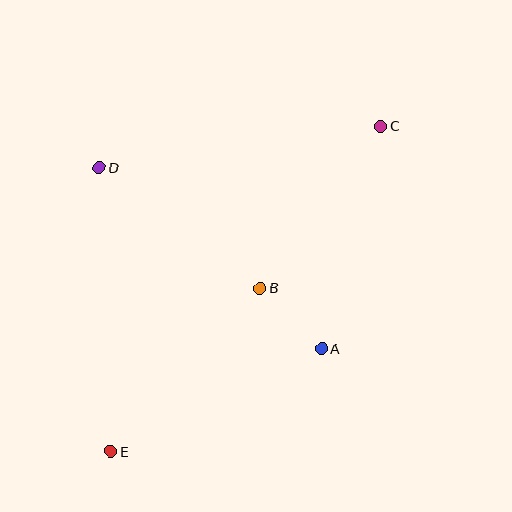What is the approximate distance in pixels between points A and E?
The distance between A and E is approximately 235 pixels.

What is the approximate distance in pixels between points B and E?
The distance between B and E is approximately 221 pixels.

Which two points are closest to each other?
Points A and B are closest to each other.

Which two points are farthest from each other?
Points C and E are farthest from each other.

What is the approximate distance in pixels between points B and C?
The distance between B and C is approximately 202 pixels.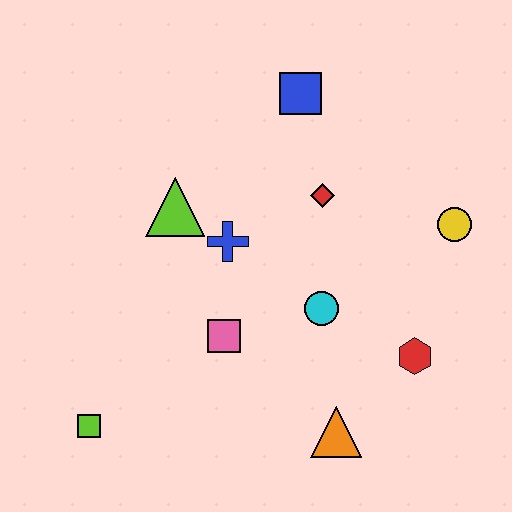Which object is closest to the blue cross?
The lime triangle is closest to the blue cross.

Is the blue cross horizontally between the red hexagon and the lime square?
Yes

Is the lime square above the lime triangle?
No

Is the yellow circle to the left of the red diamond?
No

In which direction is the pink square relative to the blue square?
The pink square is below the blue square.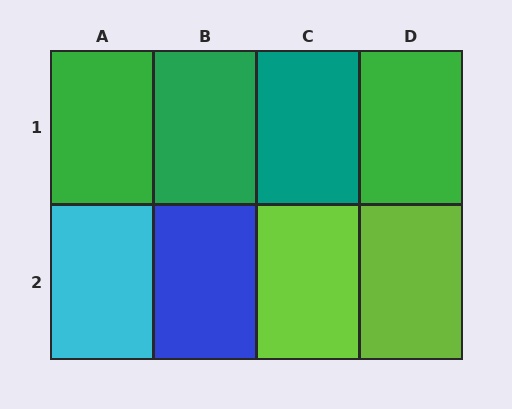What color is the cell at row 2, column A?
Cyan.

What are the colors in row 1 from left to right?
Green, green, teal, green.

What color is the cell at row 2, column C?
Lime.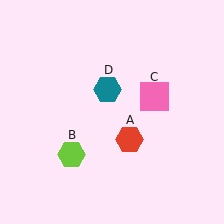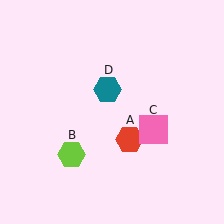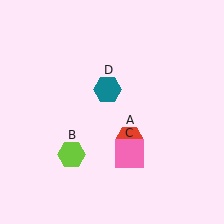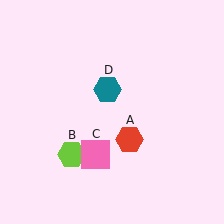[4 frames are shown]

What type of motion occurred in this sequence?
The pink square (object C) rotated clockwise around the center of the scene.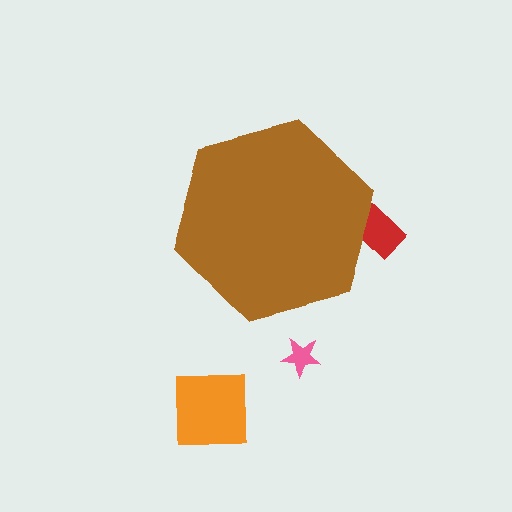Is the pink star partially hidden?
No, the pink star is fully visible.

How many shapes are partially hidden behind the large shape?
1 shape is partially hidden.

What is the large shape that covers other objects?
A brown hexagon.